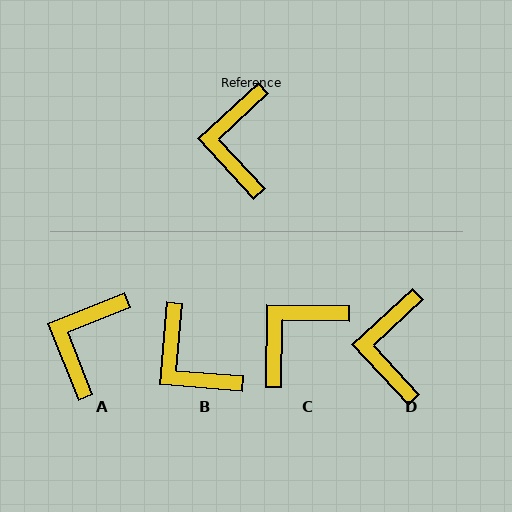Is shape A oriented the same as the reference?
No, it is off by about 21 degrees.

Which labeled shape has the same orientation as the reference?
D.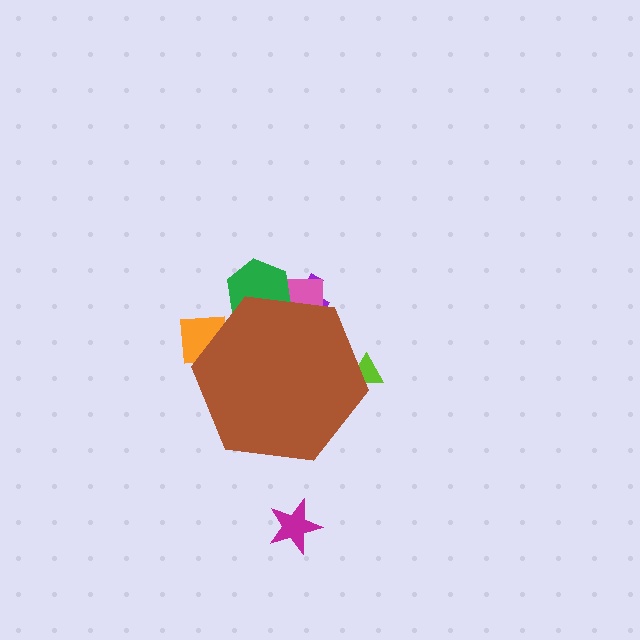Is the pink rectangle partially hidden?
Yes, the pink rectangle is partially hidden behind the brown hexagon.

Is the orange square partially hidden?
Yes, the orange square is partially hidden behind the brown hexagon.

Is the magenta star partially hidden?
No, the magenta star is fully visible.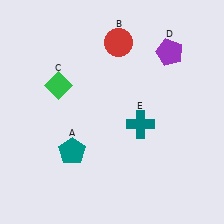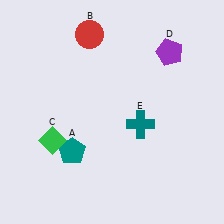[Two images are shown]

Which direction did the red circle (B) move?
The red circle (B) moved left.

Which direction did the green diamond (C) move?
The green diamond (C) moved down.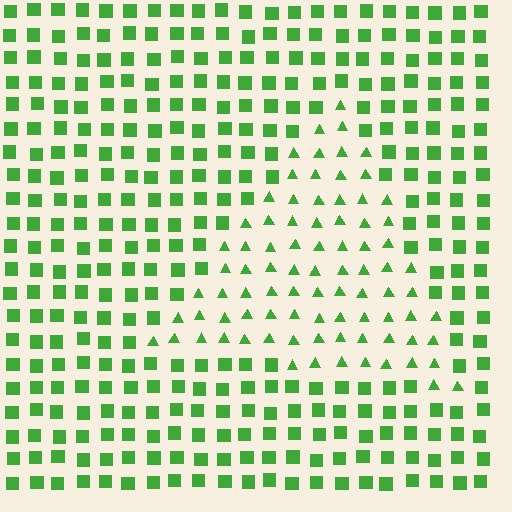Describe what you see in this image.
The image is filled with small green elements arranged in a uniform grid. A triangle-shaped region contains triangles, while the surrounding area contains squares. The boundary is defined purely by the change in element shape.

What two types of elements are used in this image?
The image uses triangles inside the triangle region and squares outside it.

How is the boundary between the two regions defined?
The boundary is defined by a change in element shape: triangles inside vs. squares outside. All elements share the same color and spacing.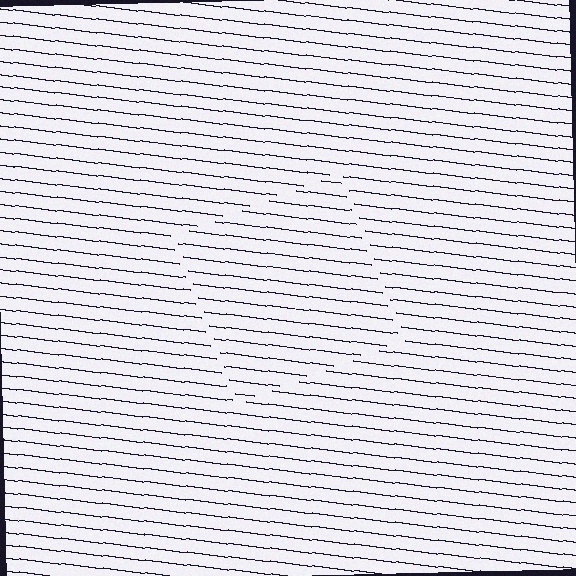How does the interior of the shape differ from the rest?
The interior of the shape contains the same grating, shifted by half a period — the contour is defined by the phase discontinuity where line-ends from the inner and outer gratings abut.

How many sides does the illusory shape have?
4 sides — the line-ends trace a square.